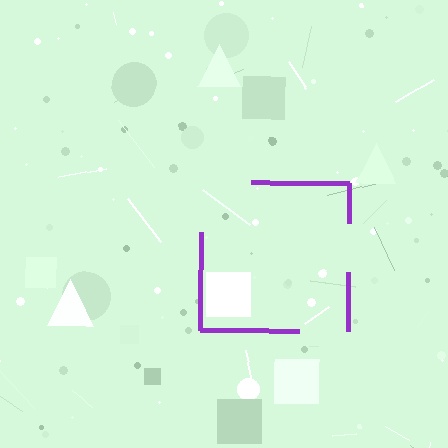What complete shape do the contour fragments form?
The contour fragments form a square.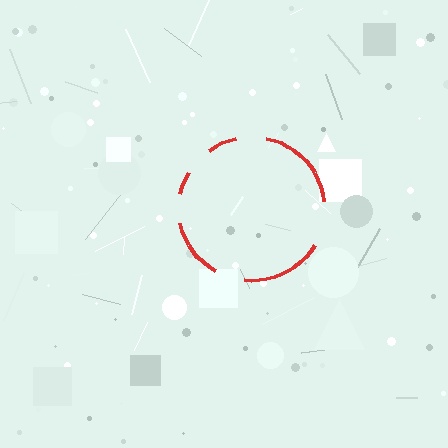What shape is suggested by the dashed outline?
The dashed outline suggests a circle.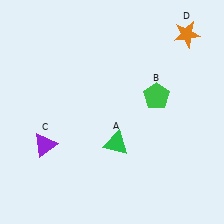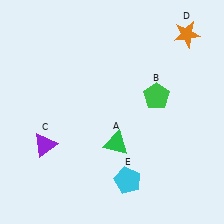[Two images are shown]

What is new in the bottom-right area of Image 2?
A cyan pentagon (E) was added in the bottom-right area of Image 2.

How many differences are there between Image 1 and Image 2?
There is 1 difference between the two images.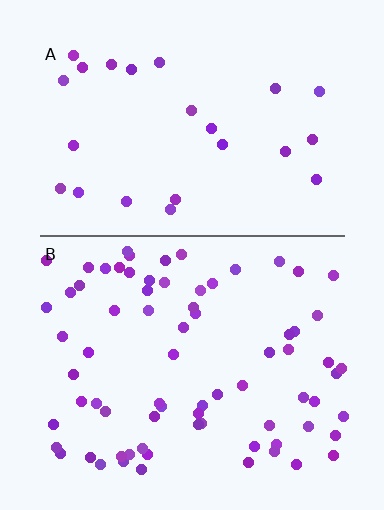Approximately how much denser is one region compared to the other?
Approximately 2.9× — region B over region A.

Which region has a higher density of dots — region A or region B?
B (the bottom).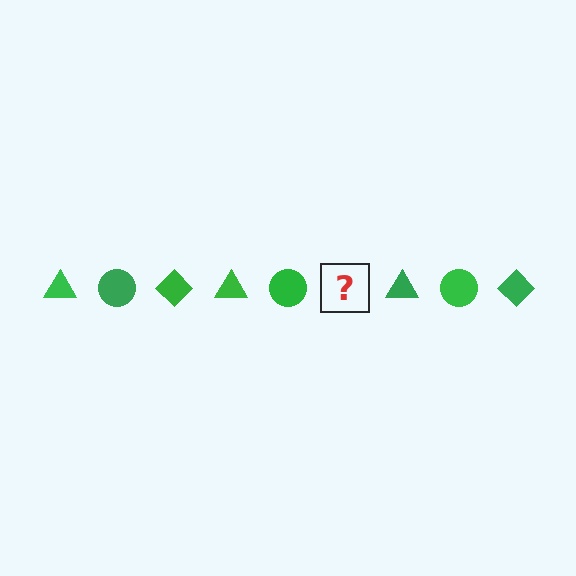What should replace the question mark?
The question mark should be replaced with a green diamond.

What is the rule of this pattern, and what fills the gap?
The rule is that the pattern cycles through triangle, circle, diamond shapes in green. The gap should be filled with a green diamond.